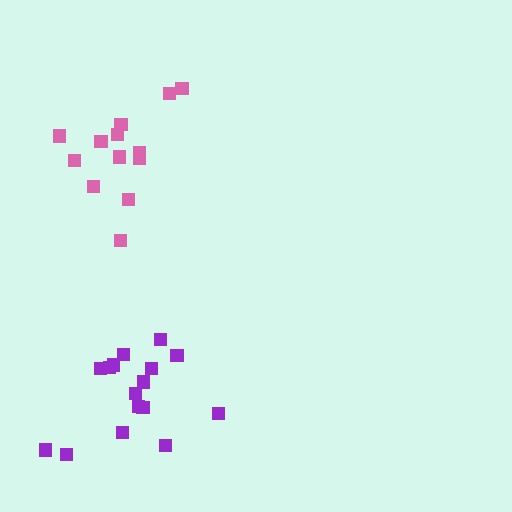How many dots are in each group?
Group 1: 16 dots, Group 2: 13 dots (29 total).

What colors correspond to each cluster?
The clusters are colored: purple, pink.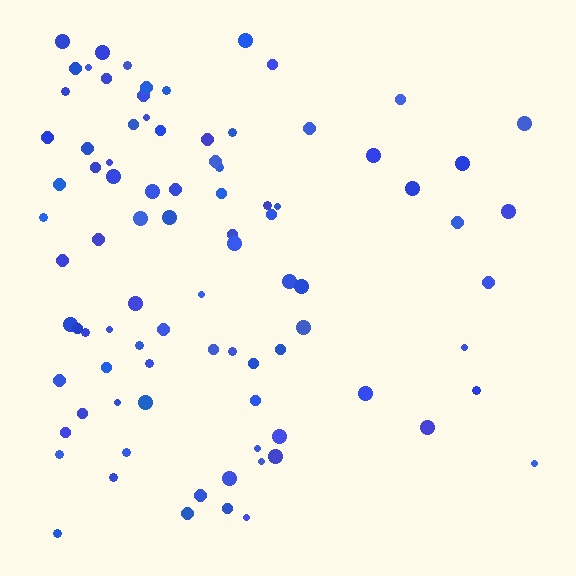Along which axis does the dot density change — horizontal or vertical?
Horizontal.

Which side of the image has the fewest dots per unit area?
The right.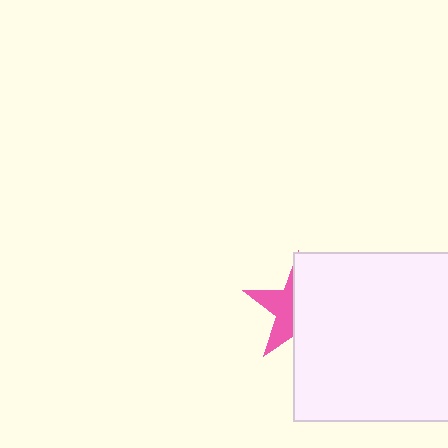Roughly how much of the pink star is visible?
A small part of it is visible (roughly 41%).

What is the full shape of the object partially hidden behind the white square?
The partially hidden object is a pink star.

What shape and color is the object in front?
The object in front is a white square.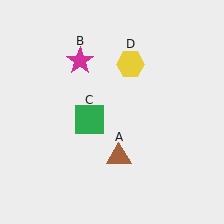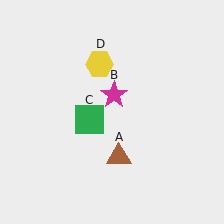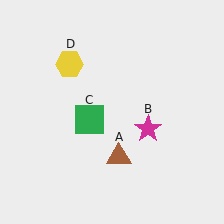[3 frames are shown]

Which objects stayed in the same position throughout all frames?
Brown triangle (object A) and green square (object C) remained stationary.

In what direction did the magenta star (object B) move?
The magenta star (object B) moved down and to the right.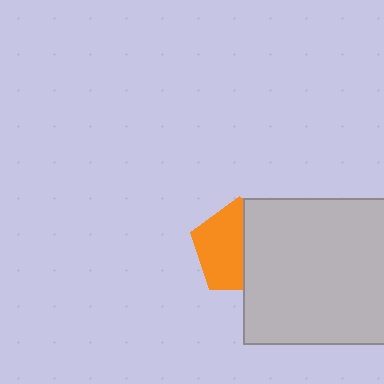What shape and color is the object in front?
The object in front is a light gray square.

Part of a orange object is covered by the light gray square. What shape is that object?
It is a pentagon.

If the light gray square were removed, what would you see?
You would see the complete orange pentagon.